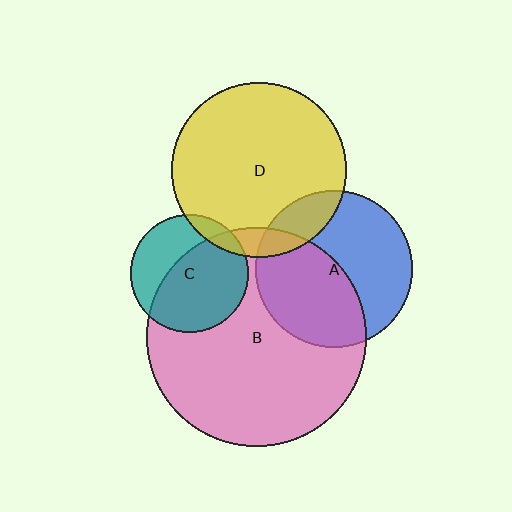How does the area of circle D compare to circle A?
Approximately 1.2 times.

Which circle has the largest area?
Circle B (pink).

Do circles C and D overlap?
Yes.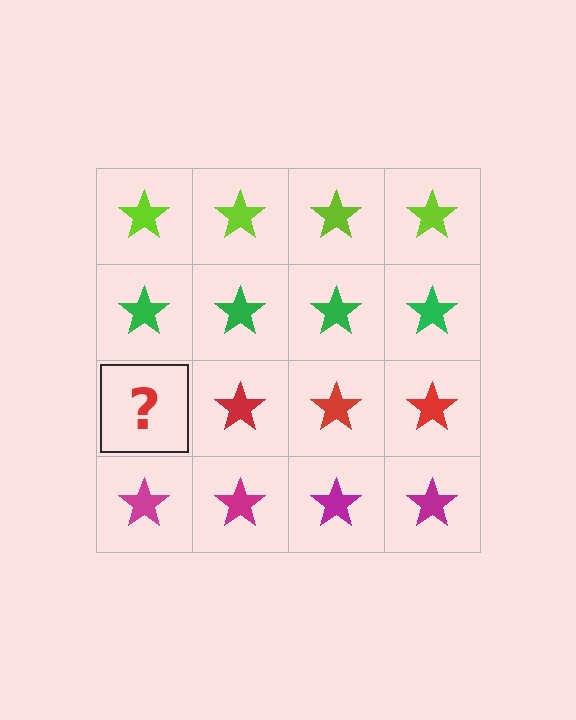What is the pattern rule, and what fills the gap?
The rule is that each row has a consistent color. The gap should be filled with a red star.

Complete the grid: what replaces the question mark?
The question mark should be replaced with a red star.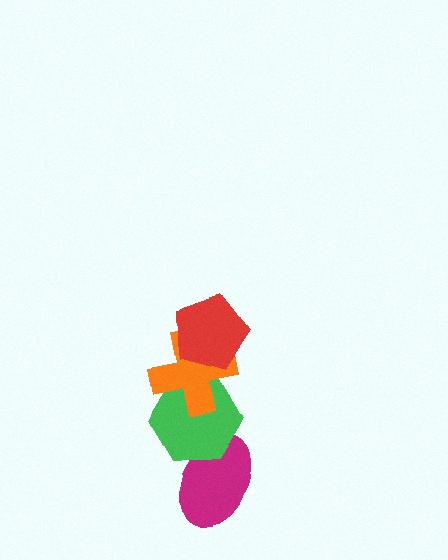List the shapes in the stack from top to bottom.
From top to bottom: the red pentagon, the orange cross, the green hexagon, the magenta ellipse.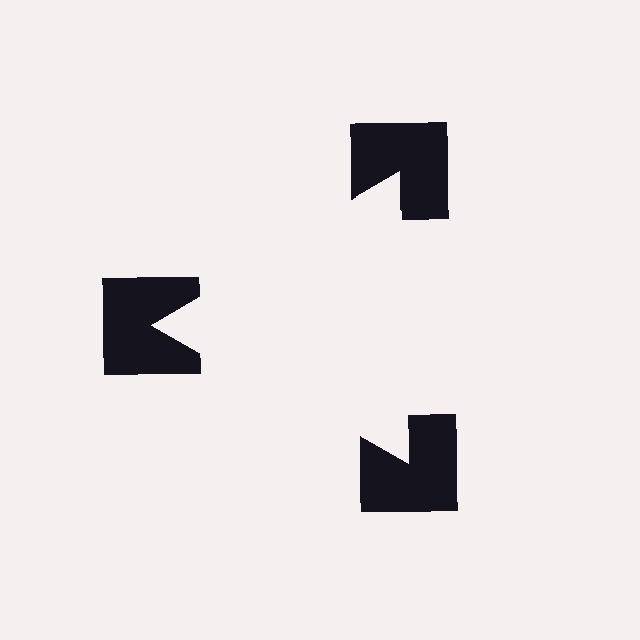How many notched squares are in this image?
There are 3 — one at each vertex of the illusory triangle.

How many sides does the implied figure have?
3 sides.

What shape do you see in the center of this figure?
An illusory triangle — its edges are inferred from the aligned wedge cuts in the notched squares, not physically drawn.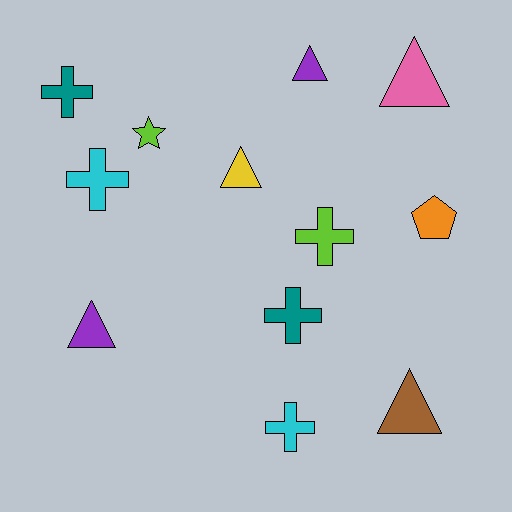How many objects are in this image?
There are 12 objects.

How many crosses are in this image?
There are 5 crosses.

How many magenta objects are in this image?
There are no magenta objects.